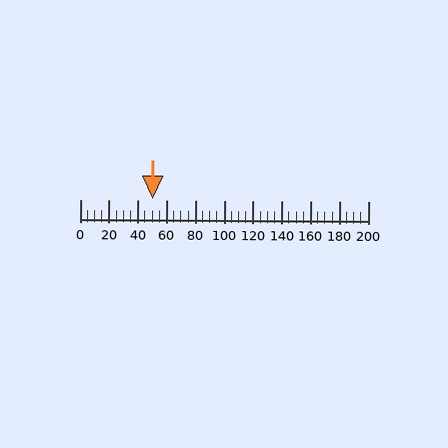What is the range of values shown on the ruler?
The ruler shows values from 0 to 200.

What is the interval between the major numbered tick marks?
The major tick marks are spaced 20 units apart.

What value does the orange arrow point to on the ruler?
The orange arrow points to approximately 50.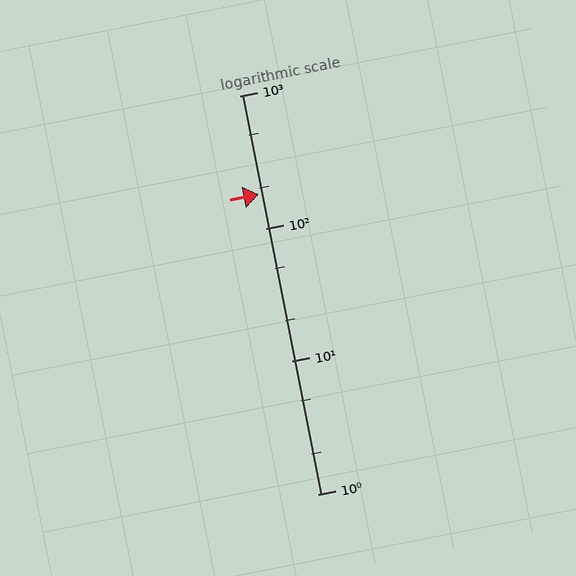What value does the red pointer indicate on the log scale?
The pointer indicates approximately 180.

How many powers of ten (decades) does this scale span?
The scale spans 3 decades, from 1 to 1000.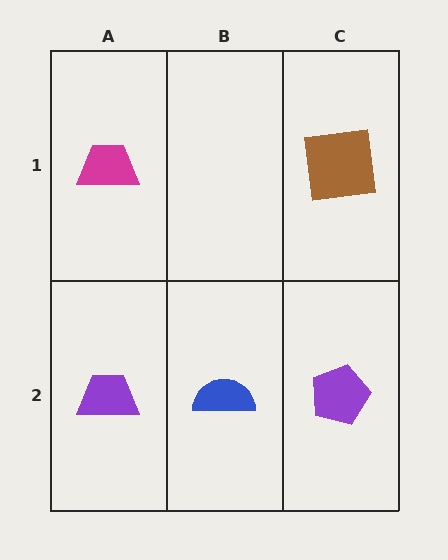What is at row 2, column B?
A blue semicircle.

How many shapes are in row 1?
2 shapes.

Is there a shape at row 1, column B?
No, that cell is empty.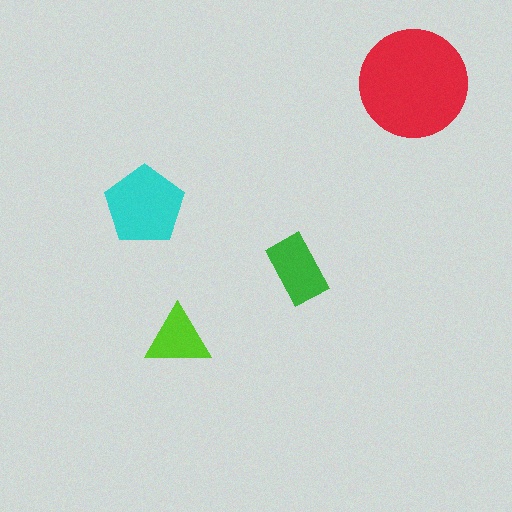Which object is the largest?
The red circle.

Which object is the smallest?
The lime triangle.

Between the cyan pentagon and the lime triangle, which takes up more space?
The cyan pentagon.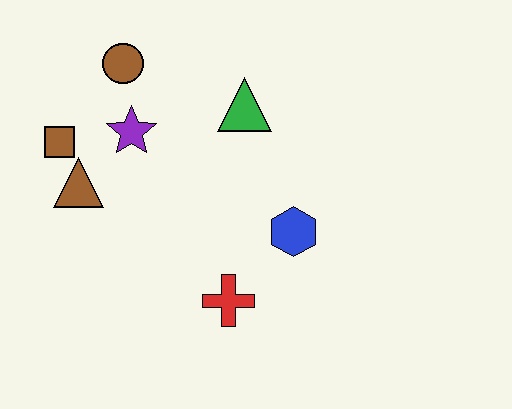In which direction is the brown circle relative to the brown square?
The brown circle is above the brown square.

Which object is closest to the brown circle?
The purple star is closest to the brown circle.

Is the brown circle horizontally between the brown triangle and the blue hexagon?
Yes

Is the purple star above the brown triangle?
Yes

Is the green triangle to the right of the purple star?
Yes